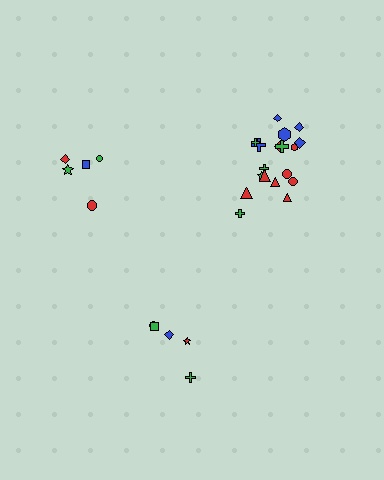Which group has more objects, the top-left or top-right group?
The top-right group.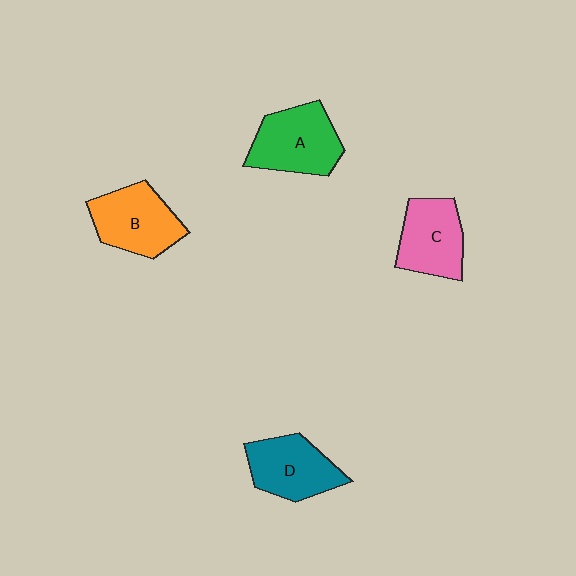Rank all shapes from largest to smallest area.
From largest to smallest: A (green), B (orange), D (teal), C (pink).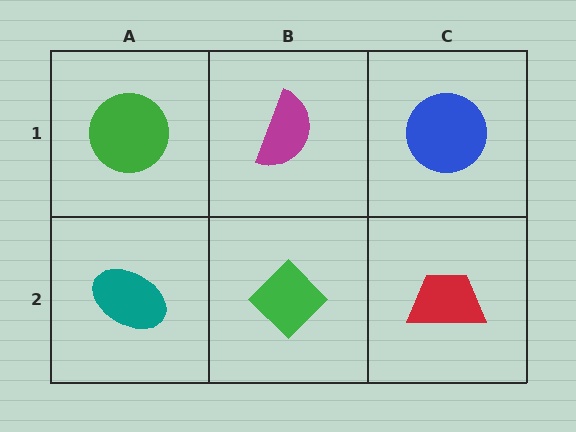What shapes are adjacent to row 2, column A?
A green circle (row 1, column A), a green diamond (row 2, column B).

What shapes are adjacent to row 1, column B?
A green diamond (row 2, column B), a green circle (row 1, column A), a blue circle (row 1, column C).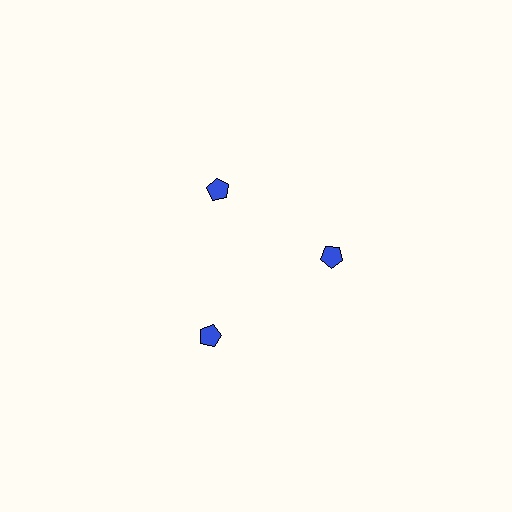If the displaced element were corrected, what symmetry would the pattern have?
It would have 3-fold rotational symmetry — the pattern would map onto itself every 120 degrees.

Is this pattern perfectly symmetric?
No. The 3 blue pentagons are arranged in a ring, but one element near the 7 o'clock position is pushed outward from the center, breaking the 3-fold rotational symmetry.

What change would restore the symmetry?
The symmetry would be restored by moving it inward, back onto the ring so that all 3 pentagons sit at equal angles and equal distance from the center.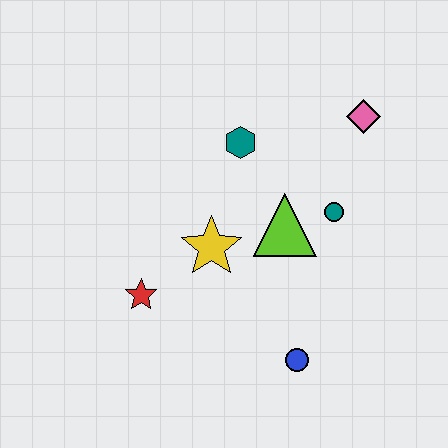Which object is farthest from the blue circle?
The pink diamond is farthest from the blue circle.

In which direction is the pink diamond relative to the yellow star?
The pink diamond is to the right of the yellow star.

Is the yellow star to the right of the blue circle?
No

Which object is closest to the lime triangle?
The teal circle is closest to the lime triangle.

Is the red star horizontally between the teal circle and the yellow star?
No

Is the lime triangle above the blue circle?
Yes